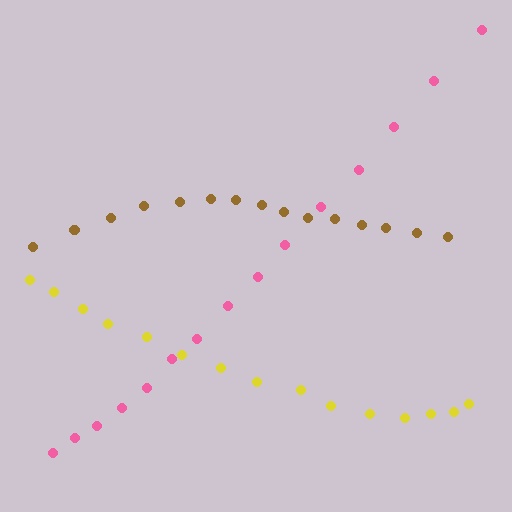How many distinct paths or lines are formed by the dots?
There are 3 distinct paths.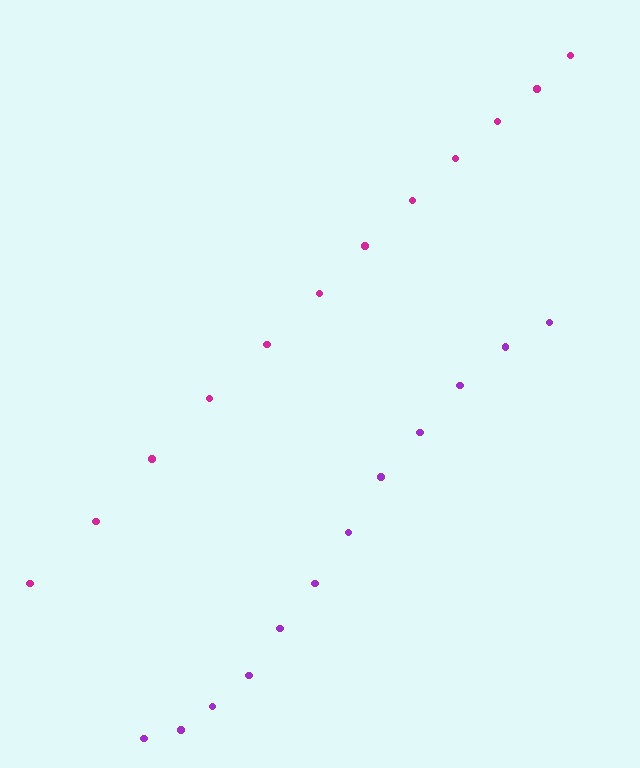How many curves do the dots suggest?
There are 2 distinct paths.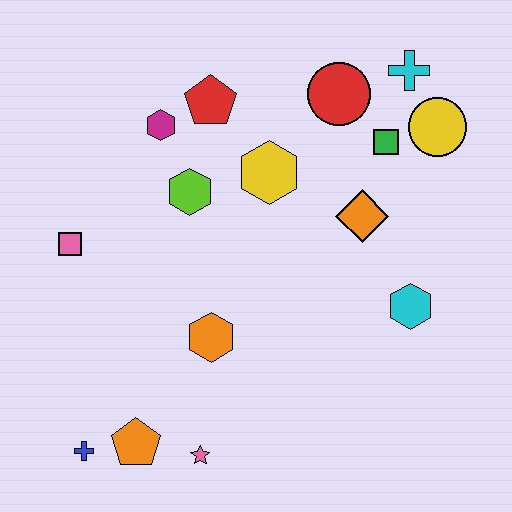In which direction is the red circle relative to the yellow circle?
The red circle is to the left of the yellow circle.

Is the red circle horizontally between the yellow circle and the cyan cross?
No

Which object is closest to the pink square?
The lime hexagon is closest to the pink square.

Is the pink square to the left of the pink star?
Yes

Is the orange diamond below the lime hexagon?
Yes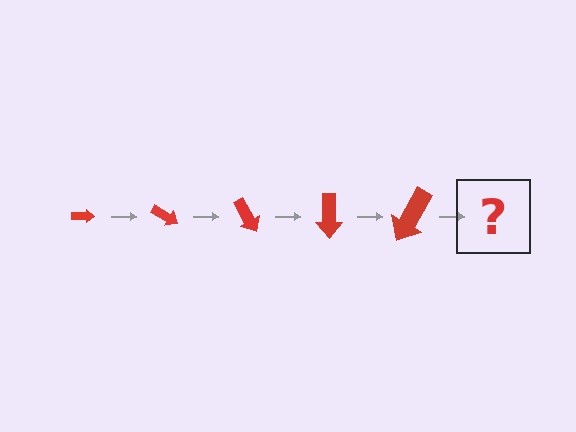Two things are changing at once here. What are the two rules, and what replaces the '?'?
The two rules are that the arrow grows larger each step and it rotates 30 degrees each step. The '?' should be an arrow, larger than the previous one and rotated 150 degrees from the start.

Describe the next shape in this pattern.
It should be an arrow, larger than the previous one and rotated 150 degrees from the start.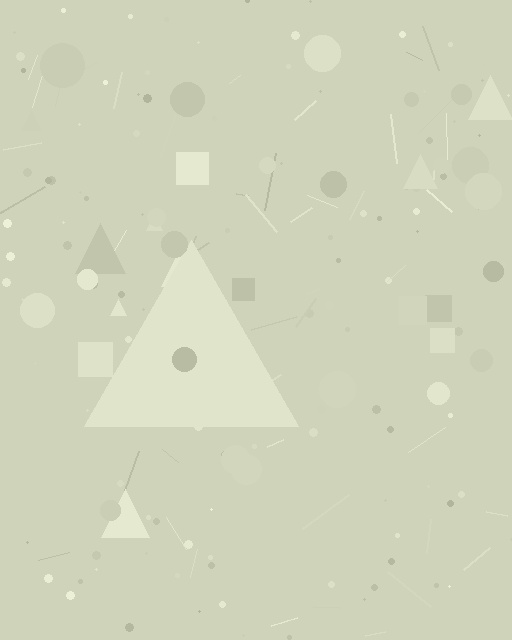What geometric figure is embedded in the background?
A triangle is embedded in the background.